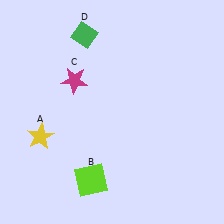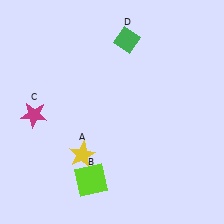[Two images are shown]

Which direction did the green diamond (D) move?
The green diamond (D) moved right.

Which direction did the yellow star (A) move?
The yellow star (A) moved right.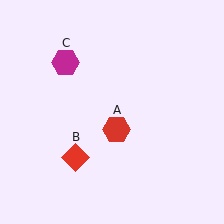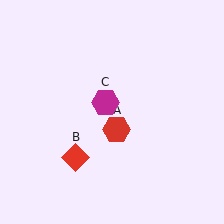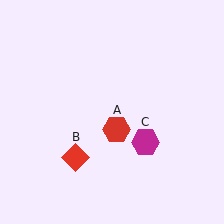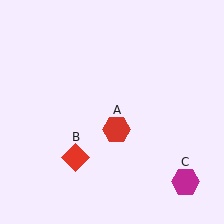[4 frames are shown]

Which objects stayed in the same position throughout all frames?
Red hexagon (object A) and red diamond (object B) remained stationary.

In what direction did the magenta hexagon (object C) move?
The magenta hexagon (object C) moved down and to the right.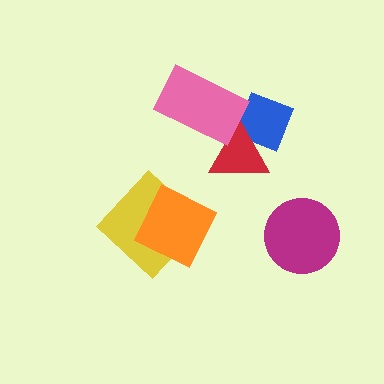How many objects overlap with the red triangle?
2 objects overlap with the red triangle.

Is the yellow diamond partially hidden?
Yes, it is partially covered by another shape.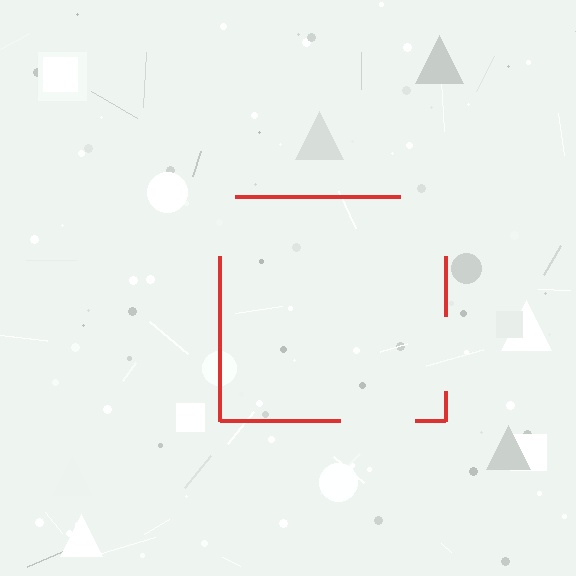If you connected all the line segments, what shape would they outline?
They would outline a square.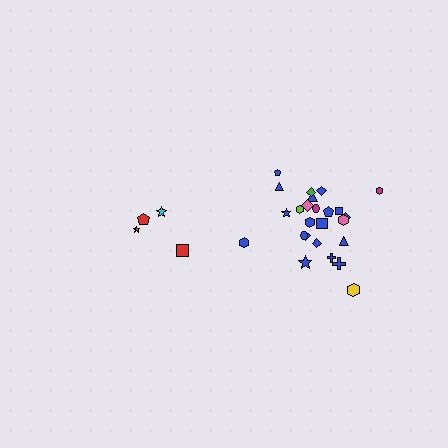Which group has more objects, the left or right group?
The right group.